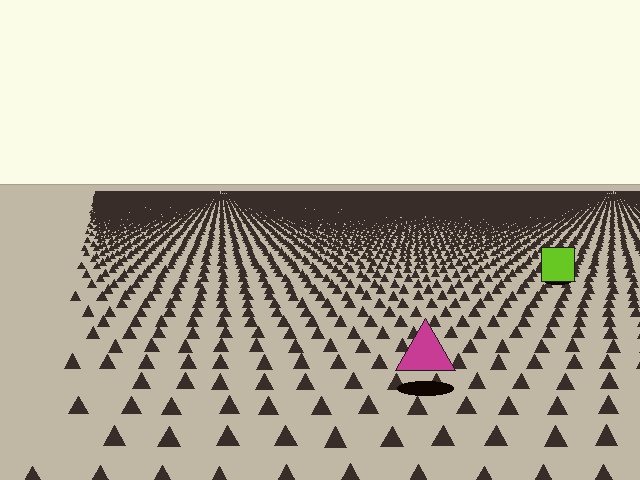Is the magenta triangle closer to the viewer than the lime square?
Yes. The magenta triangle is closer — you can tell from the texture gradient: the ground texture is coarser near it.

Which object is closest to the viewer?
The magenta triangle is closest. The texture marks near it are larger and more spread out.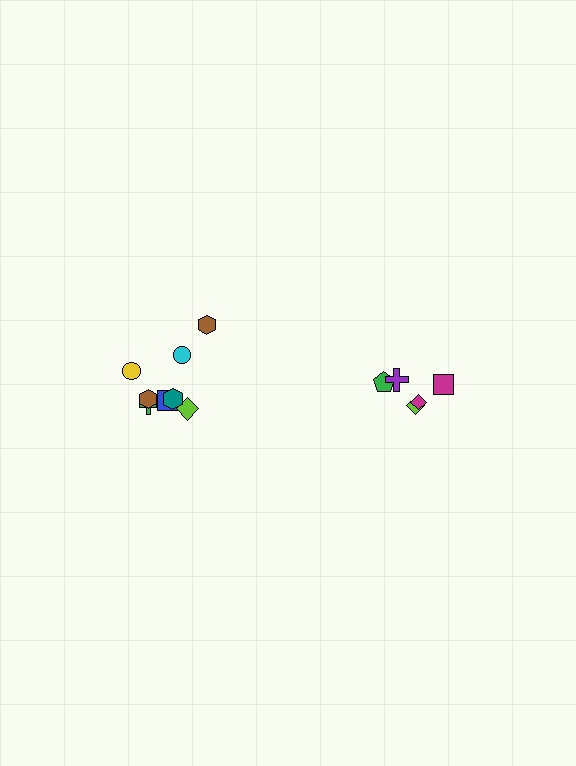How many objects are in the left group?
There are 8 objects.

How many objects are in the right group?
There are 5 objects.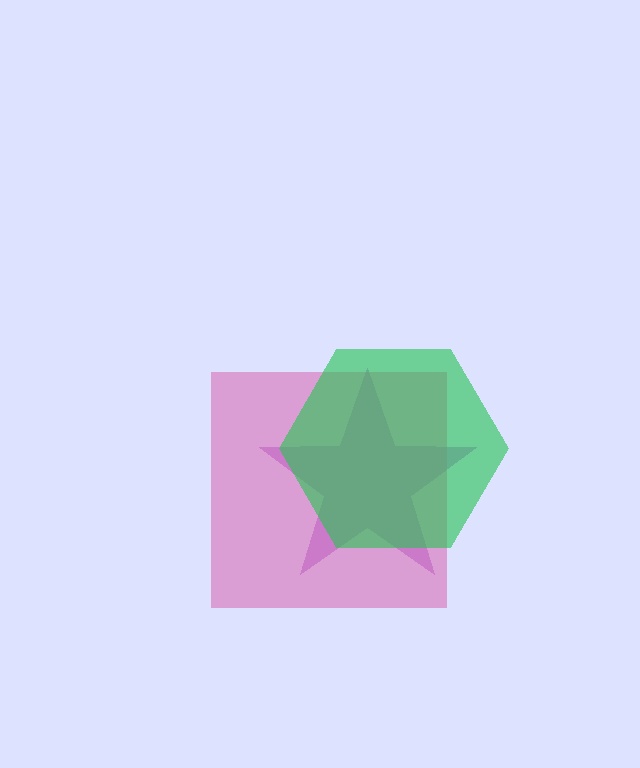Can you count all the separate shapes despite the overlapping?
Yes, there are 3 separate shapes.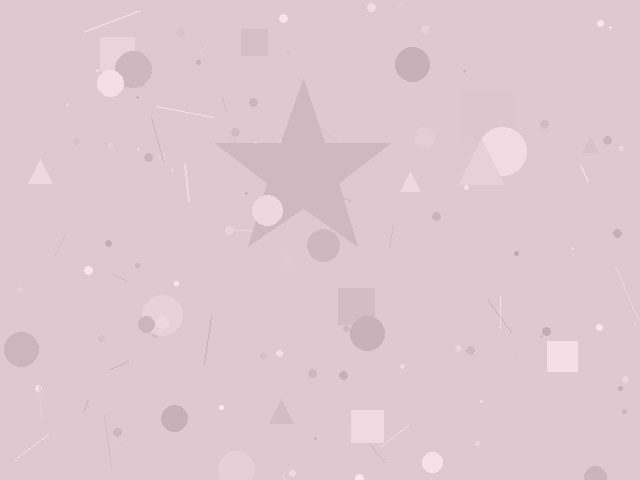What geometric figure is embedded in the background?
A star is embedded in the background.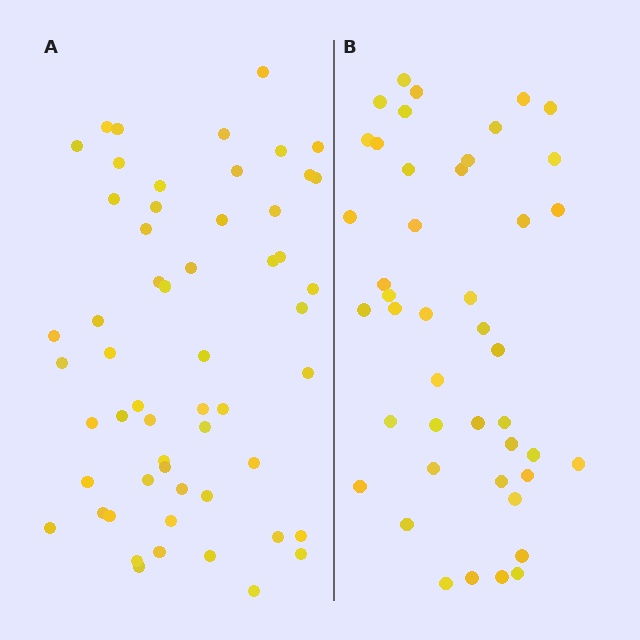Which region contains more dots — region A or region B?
Region A (the left region) has more dots.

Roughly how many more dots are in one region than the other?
Region A has roughly 12 or so more dots than region B.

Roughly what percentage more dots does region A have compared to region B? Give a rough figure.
About 25% more.